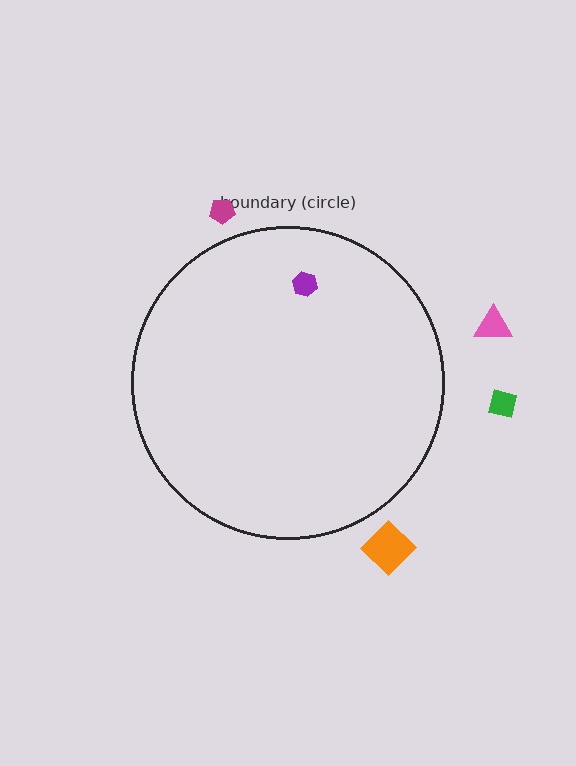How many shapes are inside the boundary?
1 inside, 4 outside.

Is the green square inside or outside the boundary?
Outside.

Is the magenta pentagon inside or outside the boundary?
Outside.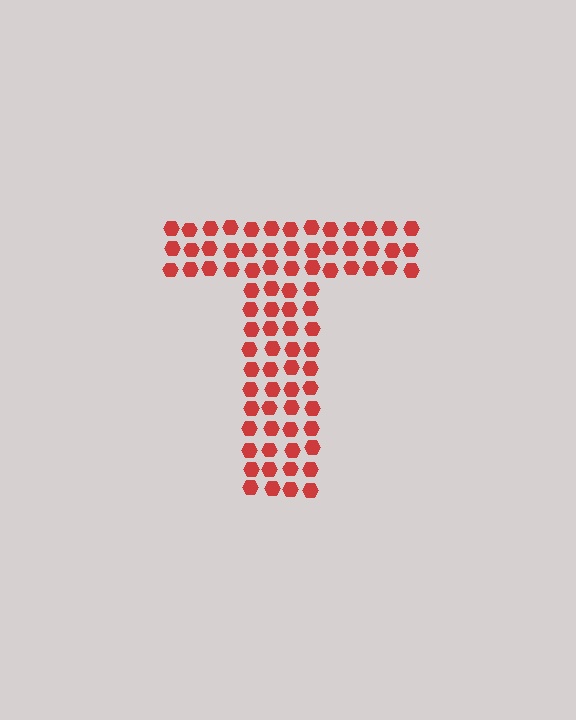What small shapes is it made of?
It is made of small hexagons.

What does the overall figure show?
The overall figure shows the letter T.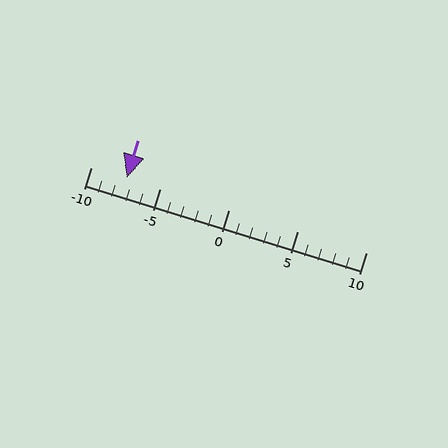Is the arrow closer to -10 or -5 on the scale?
The arrow is closer to -5.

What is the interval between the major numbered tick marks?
The major tick marks are spaced 5 units apart.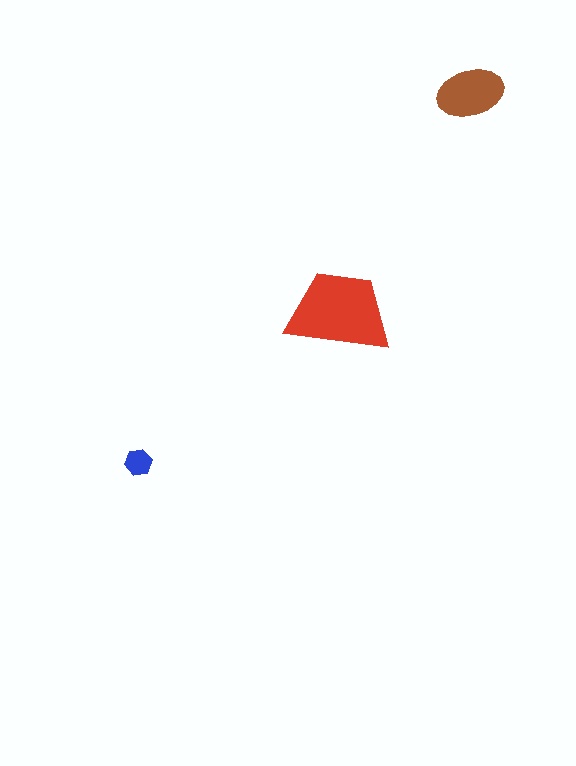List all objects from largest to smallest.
The red trapezoid, the brown ellipse, the blue hexagon.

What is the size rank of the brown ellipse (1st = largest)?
2nd.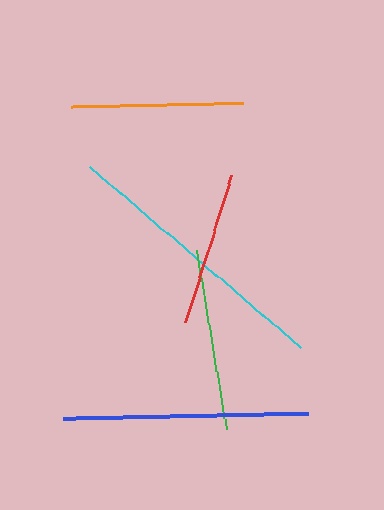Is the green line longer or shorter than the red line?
The green line is longer than the red line.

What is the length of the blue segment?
The blue segment is approximately 245 pixels long.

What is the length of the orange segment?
The orange segment is approximately 172 pixels long.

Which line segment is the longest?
The cyan line is the longest at approximately 278 pixels.